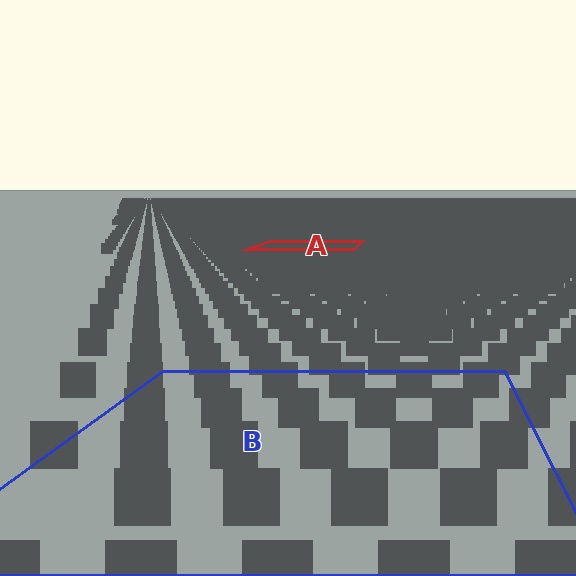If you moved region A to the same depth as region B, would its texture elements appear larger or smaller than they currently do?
They would appear larger. At a closer depth, the same texture elements are projected at a bigger on-screen size.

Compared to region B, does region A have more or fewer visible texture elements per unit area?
Region A has more texture elements per unit area — they are packed more densely because it is farther away.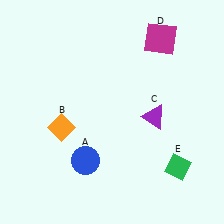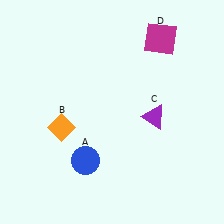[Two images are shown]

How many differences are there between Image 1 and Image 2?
There is 1 difference between the two images.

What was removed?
The green diamond (E) was removed in Image 2.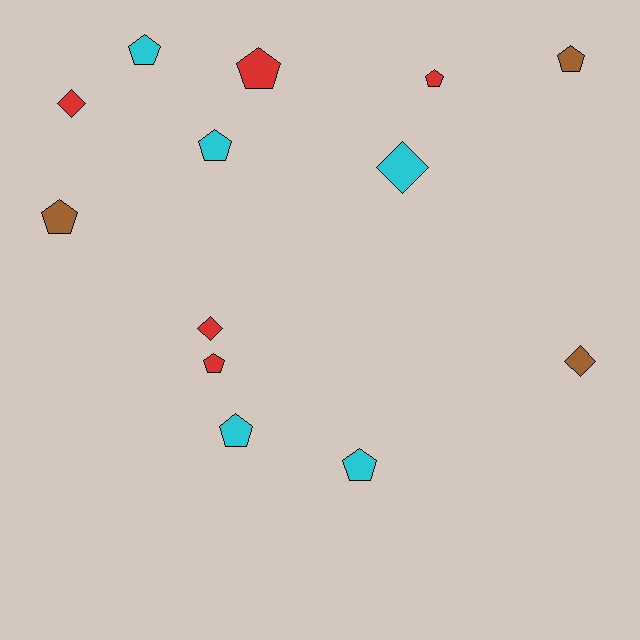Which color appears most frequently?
Red, with 5 objects.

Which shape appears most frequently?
Pentagon, with 9 objects.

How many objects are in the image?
There are 13 objects.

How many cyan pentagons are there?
There are 4 cyan pentagons.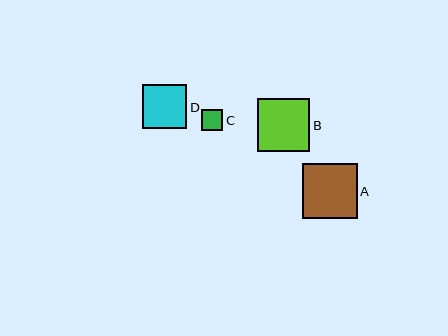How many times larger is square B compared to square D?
Square B is approximately 1.2 times the size of square D.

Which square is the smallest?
Square C is the smallest with a size of approximately 21 pixels.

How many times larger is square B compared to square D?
Square B is approximately 1.2 times the size of square D.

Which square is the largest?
Square A is the largest with a size of approximately 54 pixels.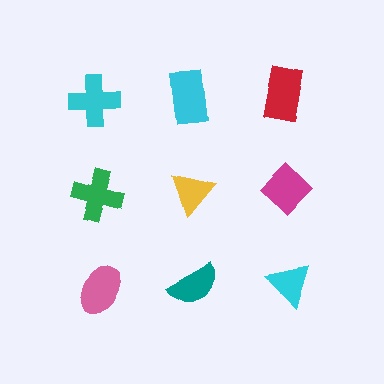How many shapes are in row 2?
3 shapes.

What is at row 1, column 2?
A cyan rectangle.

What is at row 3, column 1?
A pink ellipse.